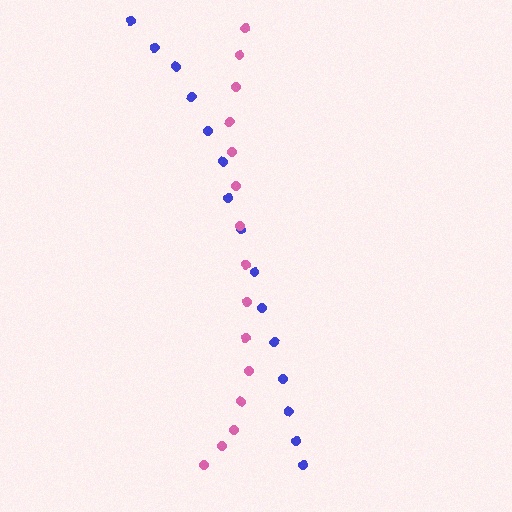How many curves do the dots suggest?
There are 2 distinct paths.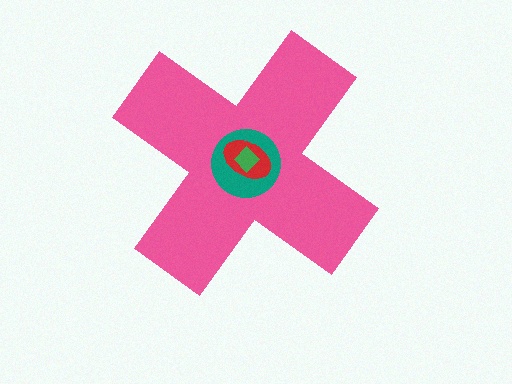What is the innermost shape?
The green diamond.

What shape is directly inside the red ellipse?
The green diamond.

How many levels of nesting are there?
4.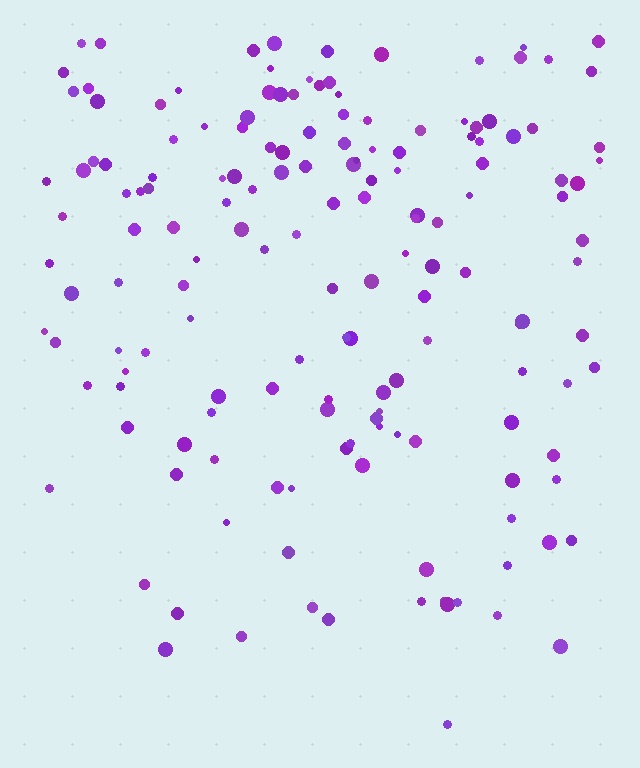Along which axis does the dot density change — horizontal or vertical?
Vertical.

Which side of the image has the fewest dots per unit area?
The bottom.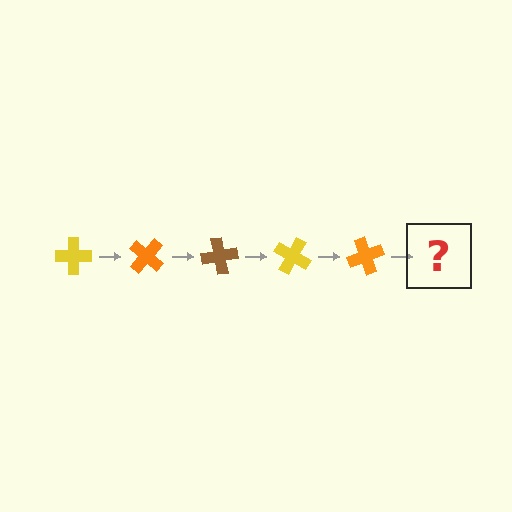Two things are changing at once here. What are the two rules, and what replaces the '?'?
The two rules are that it rotates 40 degrees each step and the color cycles through yellow, orange, and brown. The '?' should be a brown cross, rotated 200 degrees from the start.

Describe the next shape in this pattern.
It should be a brown cross, rotated 200 degrees from the start.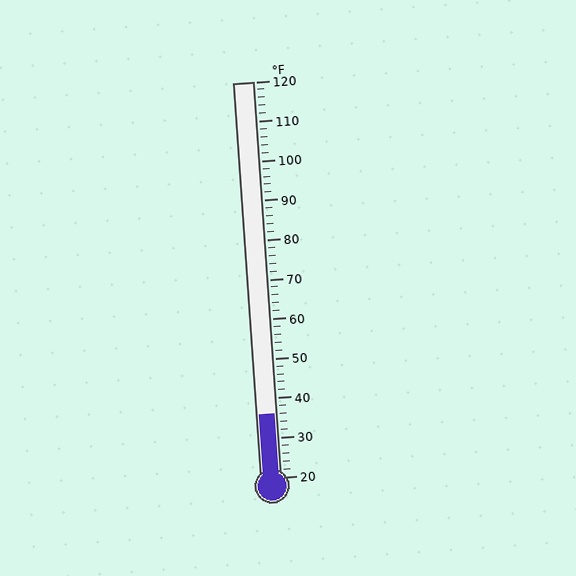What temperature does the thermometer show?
The thermometer shows approximately 36°F.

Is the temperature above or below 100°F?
The temperature is below 100°F.